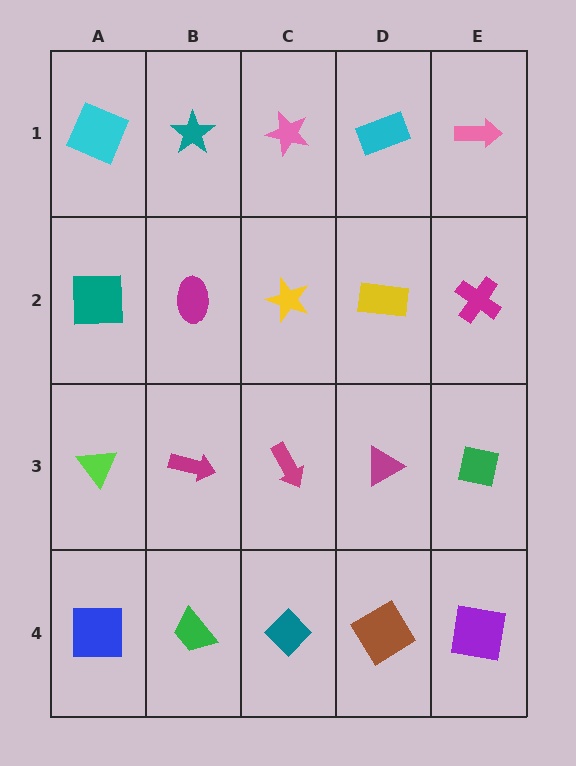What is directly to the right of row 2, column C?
A yellow rectangle.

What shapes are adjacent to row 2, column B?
A teal star (row 1, column B), a magenta arrow (row 3, column B), a teal square (row 2, column A), a yellow star (row 2, column C).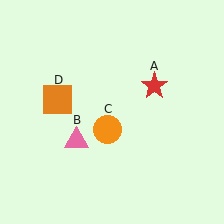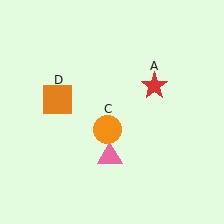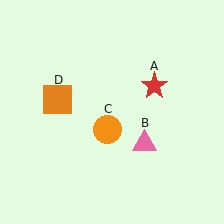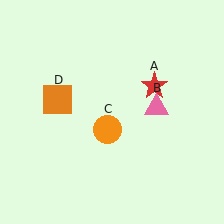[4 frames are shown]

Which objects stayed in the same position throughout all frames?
Red star (object A) and orange circle (object C) and orange square (object D) remained stationary.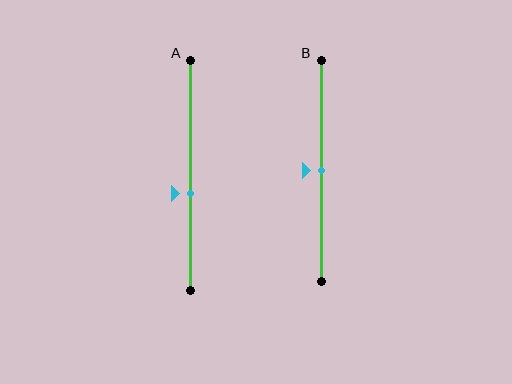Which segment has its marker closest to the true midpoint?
Segment B has its marker closest to the true midpoint.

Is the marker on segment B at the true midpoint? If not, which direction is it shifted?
Yes, the marker on segment B is at the true midpoint.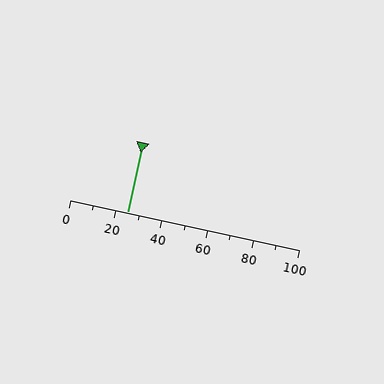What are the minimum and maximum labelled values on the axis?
The axis runs from 0 to 100.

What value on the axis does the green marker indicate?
The marker indicates approximately 25.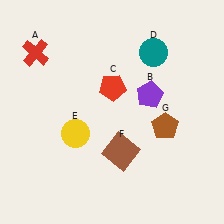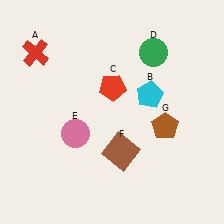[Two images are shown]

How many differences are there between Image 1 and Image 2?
There are 3 differences between the two images.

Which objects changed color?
B changed from purple to cyan. D changed from teal to green. E changed from yellow to pink.